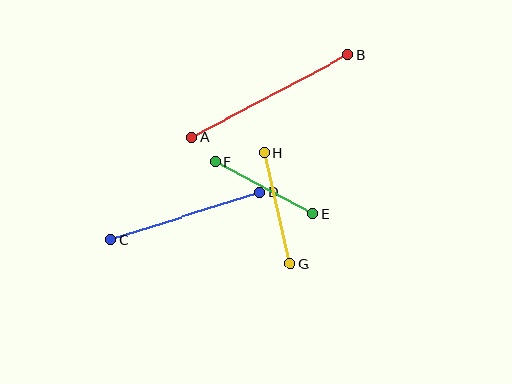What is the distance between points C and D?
The distance is approximately 156 pixels.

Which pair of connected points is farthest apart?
Points A and B are farthest apart.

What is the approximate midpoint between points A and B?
The midpoint is at approximately (270, 96) pixels.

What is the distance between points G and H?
The distance is approximately 114 pixels.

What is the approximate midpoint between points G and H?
The midpoint is at approximately (277, 208) pixels.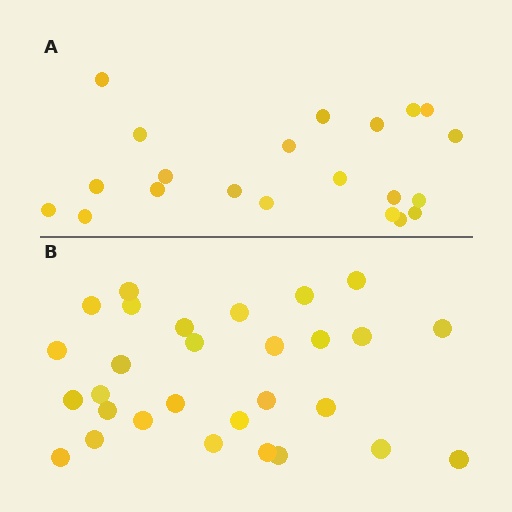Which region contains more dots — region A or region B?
Region B (the bottom region) has more dots.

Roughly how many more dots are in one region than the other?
Region B has roughly 8 or so more dots than region A.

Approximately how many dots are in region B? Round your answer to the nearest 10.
About 30 dots. (The exact count is 29, which rounds to 30.)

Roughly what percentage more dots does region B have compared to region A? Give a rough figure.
About 40% more.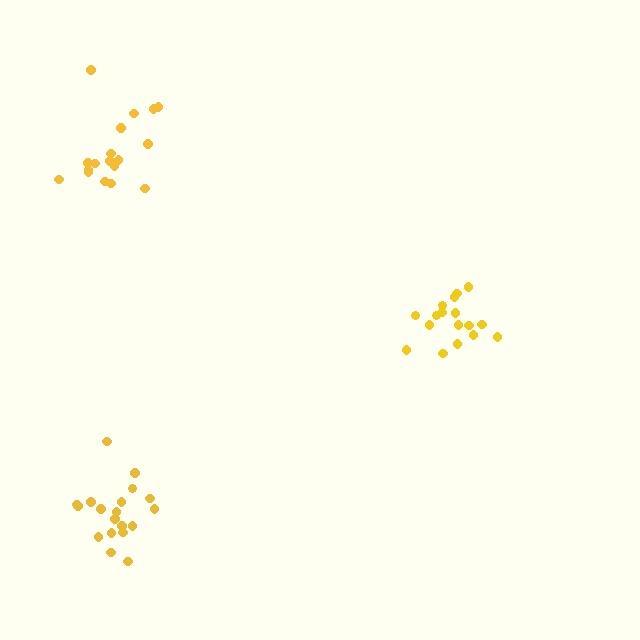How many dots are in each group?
Group 1: 18 dots, Group 2: 19 dots, Group 3: 17 dots (54 total).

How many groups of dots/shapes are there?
There are 3 groups.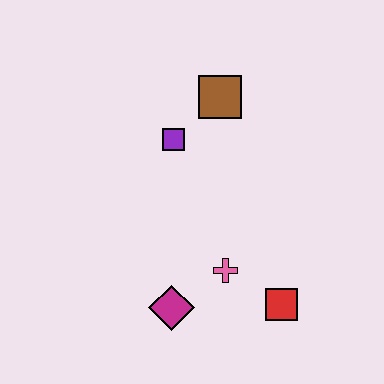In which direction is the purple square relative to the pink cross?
The purple square is above the pink cross.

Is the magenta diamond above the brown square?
No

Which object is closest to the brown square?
The purple square is closest to the brown square.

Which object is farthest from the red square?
The brown square is farthest from the red square.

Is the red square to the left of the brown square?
No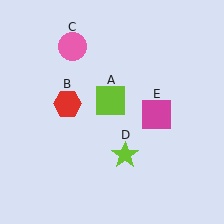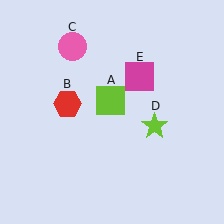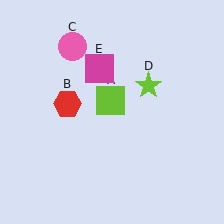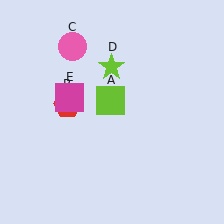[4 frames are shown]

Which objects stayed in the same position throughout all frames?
Lime square (object A) and red hexagon (object B) and pink circle (object C) remained stationary.